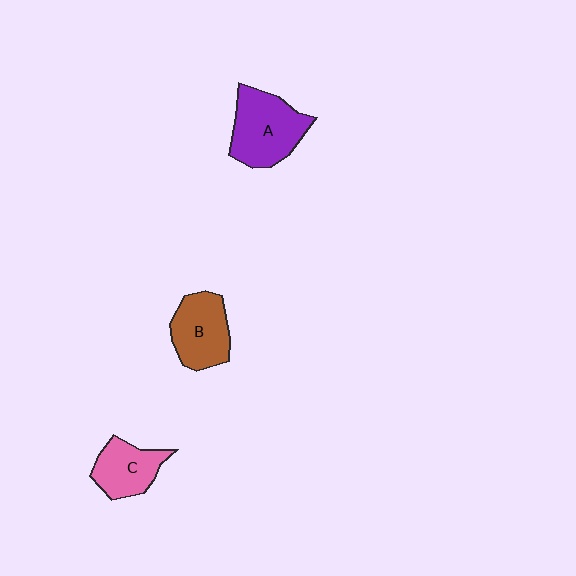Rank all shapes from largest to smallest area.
From largest to smallest: A (purple), B (brown), C (pink).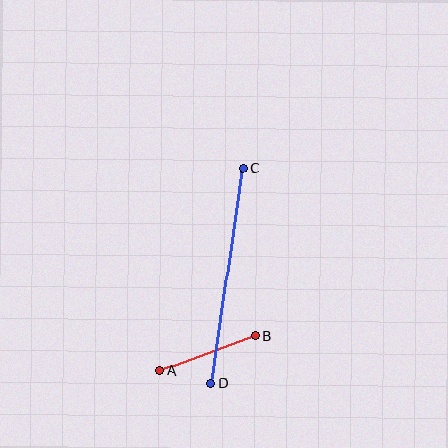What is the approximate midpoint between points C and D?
The midpoint is at approximately (227, 276) pixels.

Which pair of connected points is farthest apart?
Points C and D are farthest apart.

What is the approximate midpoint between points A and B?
The midpoint is at approximately (207, 353) pixels.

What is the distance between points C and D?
The distance is approximately 217 pixels.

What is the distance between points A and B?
The distance is approximately 102 pixels.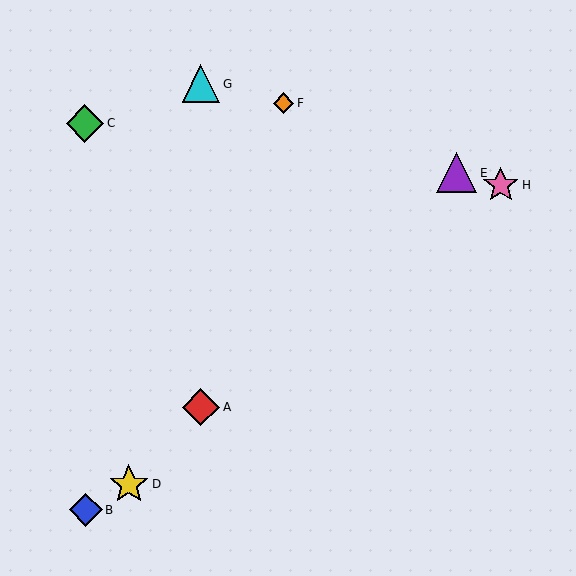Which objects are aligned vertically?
Objects A, G are aligned vertically.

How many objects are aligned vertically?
2 objects (A, G) are aligned vertically.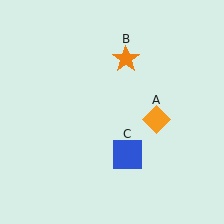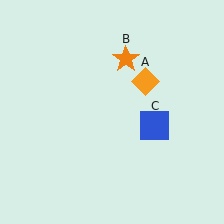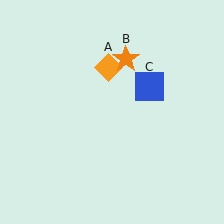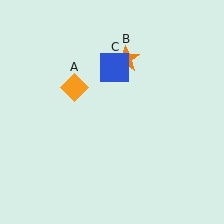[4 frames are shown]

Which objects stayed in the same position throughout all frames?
Orange star (object B) remained stationary.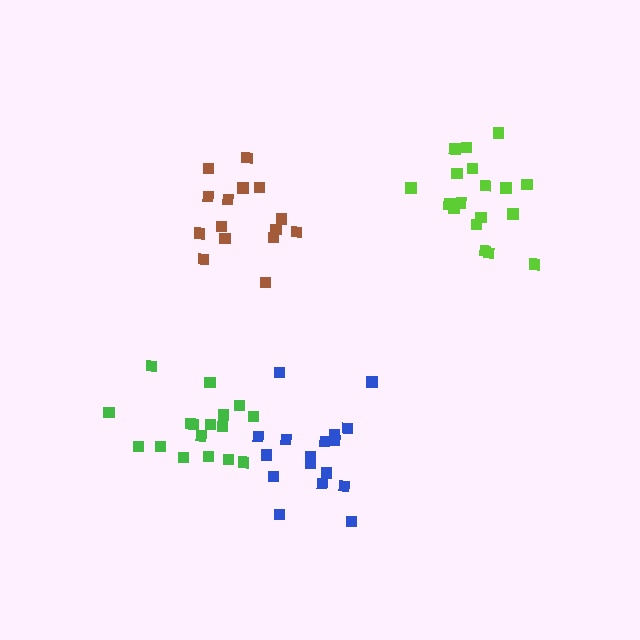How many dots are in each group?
Group 1: 15 dots, Group 2: 19 dots, Group 3: 17 dots, Group 4: 17 dots (68 total).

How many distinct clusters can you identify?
There are 4 distinct clusters.